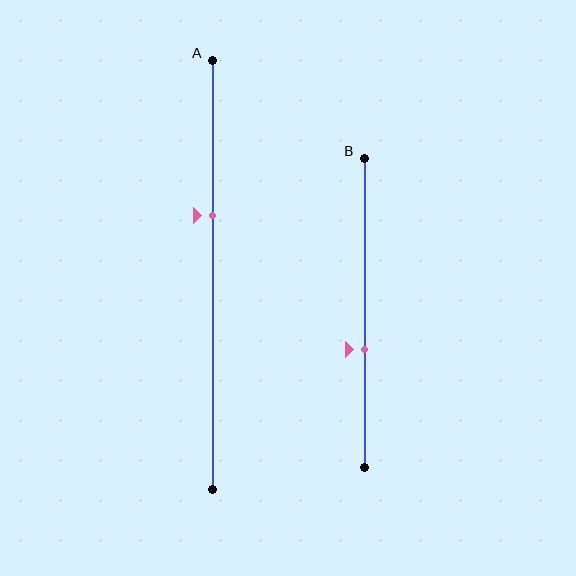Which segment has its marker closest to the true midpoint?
Segment B has its marker closest to the true midpoint.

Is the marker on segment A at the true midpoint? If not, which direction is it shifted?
No, the marker on segment A is shifted upward by about 14% of the segment length.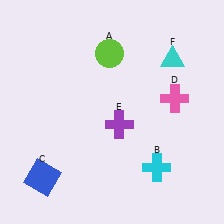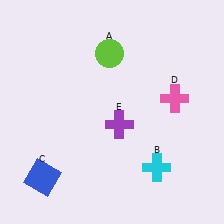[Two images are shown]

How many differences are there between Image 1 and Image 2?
There is 1 difference between the two images.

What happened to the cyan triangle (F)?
The cyan triangle (F) was removed in Image 2. It was in the top-right area of Image 1.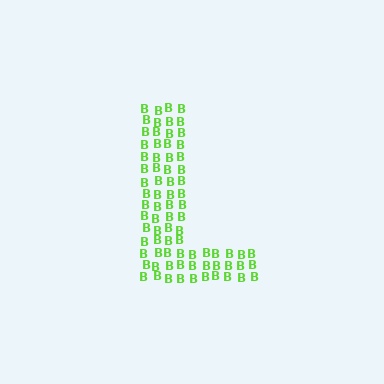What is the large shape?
The large shape is the letter L.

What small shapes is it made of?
It is made of small letter B's.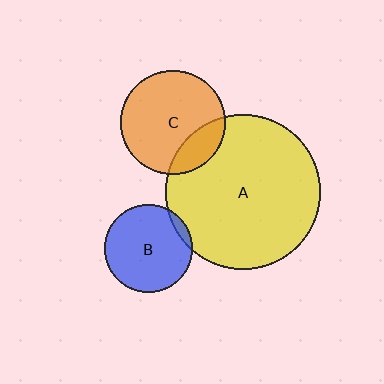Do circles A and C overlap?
Yes.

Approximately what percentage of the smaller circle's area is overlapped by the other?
Approximately 20%.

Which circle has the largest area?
Circle A (yellow).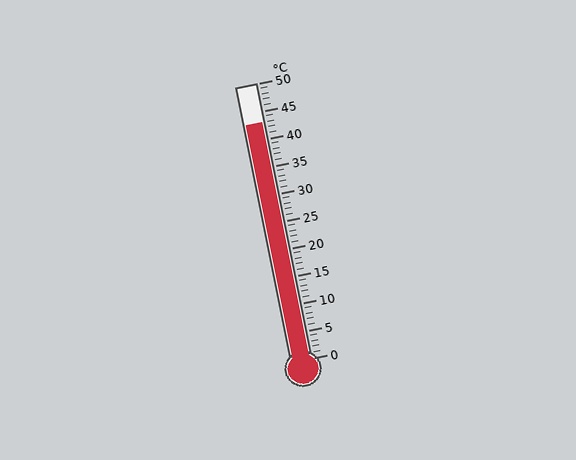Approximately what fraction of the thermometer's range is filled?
The thermometer is filled to approximately 85% of its range.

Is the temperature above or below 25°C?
The temperature is above 25°C.